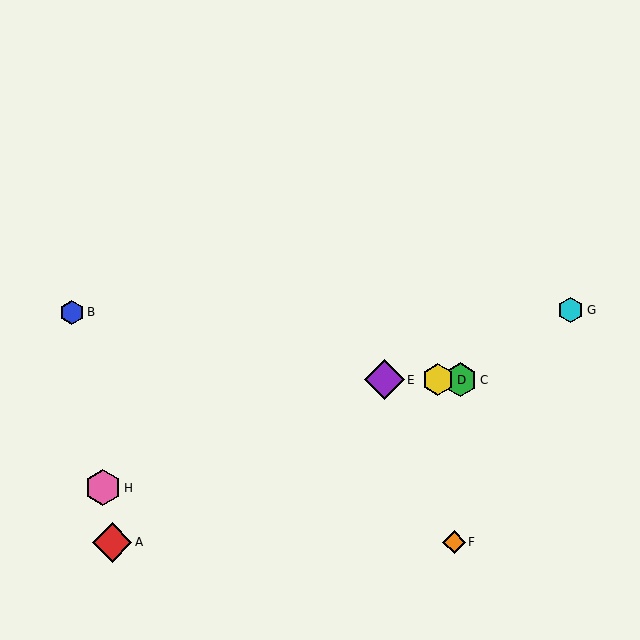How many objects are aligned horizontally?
3 objects (C, D, E) are aligned horizontally.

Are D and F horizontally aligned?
No, D is at y≈380 and F is at y≈542.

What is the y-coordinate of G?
Object G is at y≈310.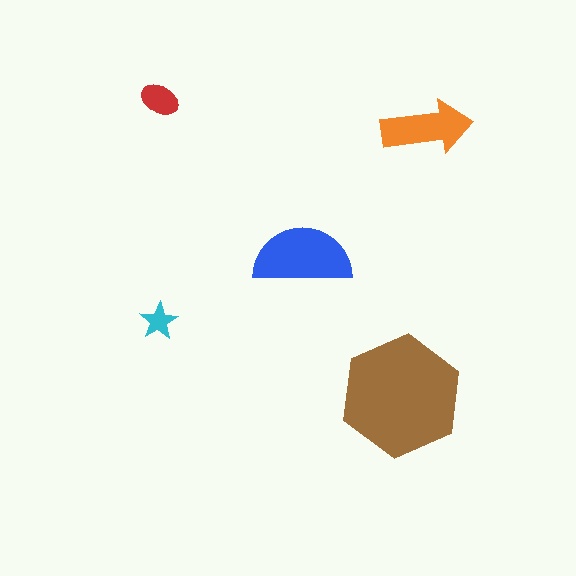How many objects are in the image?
There are 5 objects in the image.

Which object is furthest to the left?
The cyan star is leftmost.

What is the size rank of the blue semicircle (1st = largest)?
2nd.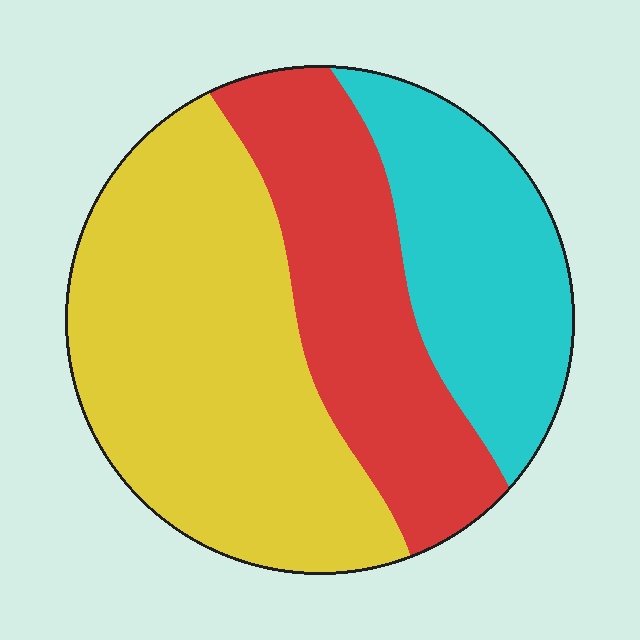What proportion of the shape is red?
Red takes up between a quarter and a half of the shape.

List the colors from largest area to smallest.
From largest to smallest: yellow, red, cyan.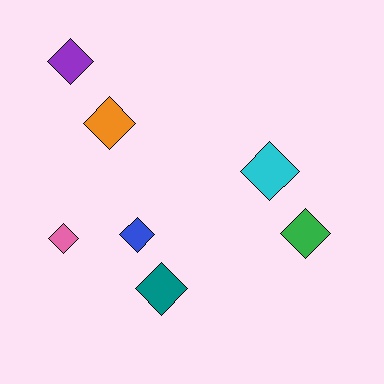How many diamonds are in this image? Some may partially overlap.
There are 7 diamonds.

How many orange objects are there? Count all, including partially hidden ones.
There is 1 orange object.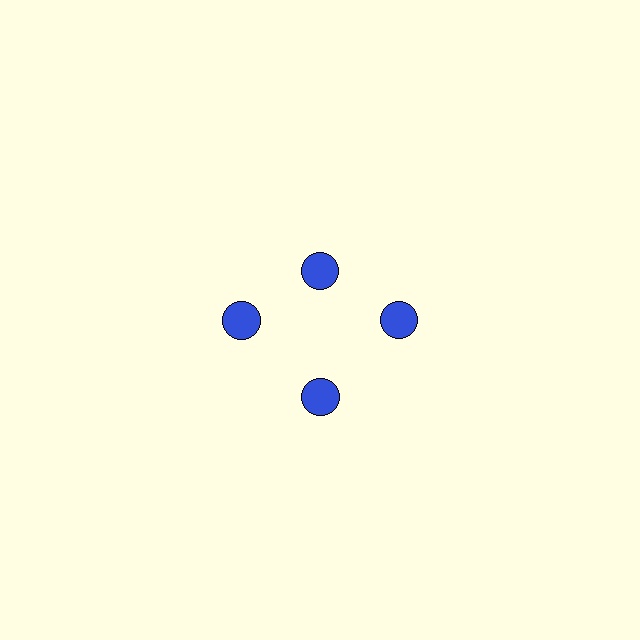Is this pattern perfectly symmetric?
No. The 4 blue circles are arranged in a ring, but one element near the 12 o'clock position is pulled inward toward the center, breaking the 4-fold rotational symmetry.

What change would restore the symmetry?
The symmetry would be restored by moving it outward, back onto the ring so that all 4 circles sit at equal angles and equal distance from the center.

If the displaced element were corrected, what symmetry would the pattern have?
It would have 4-fold rotational symmetry — the pattern would map onto itself every 90 degrees.